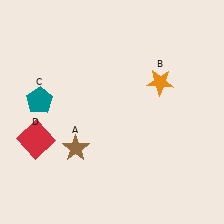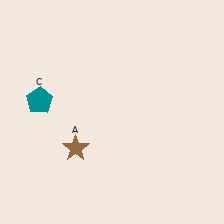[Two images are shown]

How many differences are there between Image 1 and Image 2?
There are 2 differences between the two images.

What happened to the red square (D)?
The red square (D) was removed in Image 2. It was in the bottom-left area of Image 1.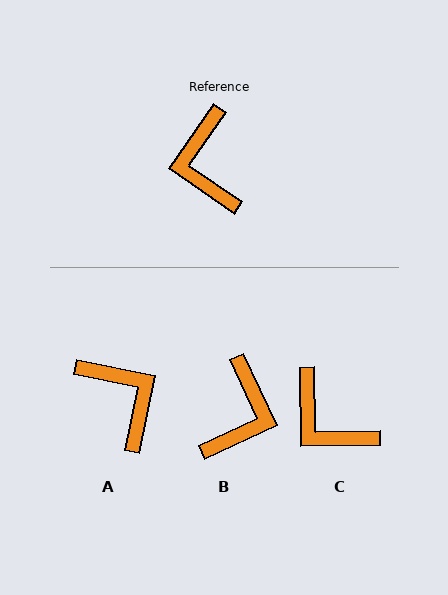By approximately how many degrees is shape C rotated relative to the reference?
Approximately 36 degrees counter-clockwise.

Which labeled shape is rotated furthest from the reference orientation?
A, about 157 degrees away.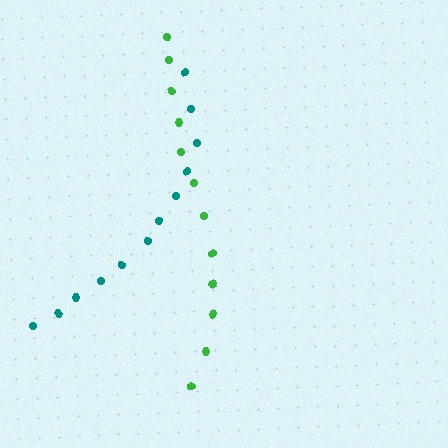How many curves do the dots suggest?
There are 2 distinct paths.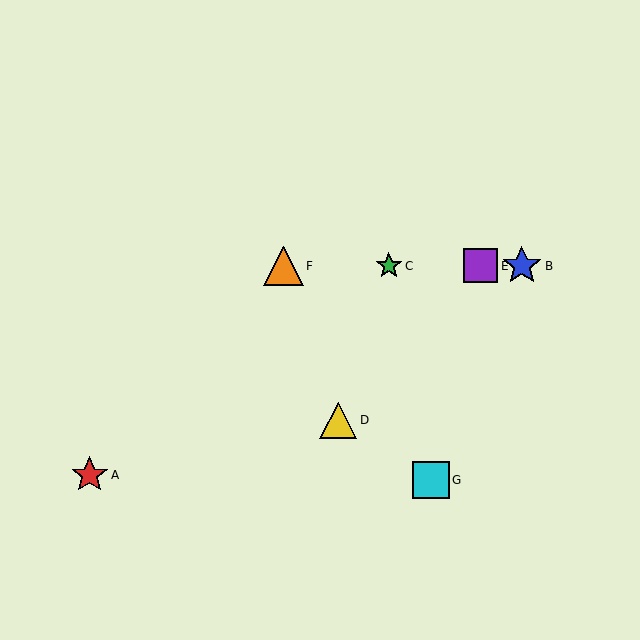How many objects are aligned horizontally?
4 objects (B, C, E, F) are aligned horizontally.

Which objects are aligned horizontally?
Objects B, C, E, F are aligned horizontally.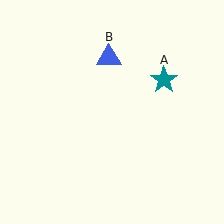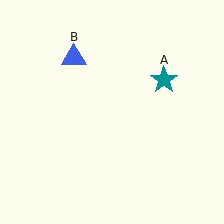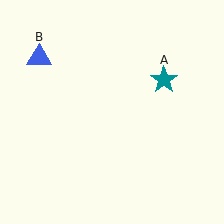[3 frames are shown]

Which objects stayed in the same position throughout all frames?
Teal star (object A) remained stationary.